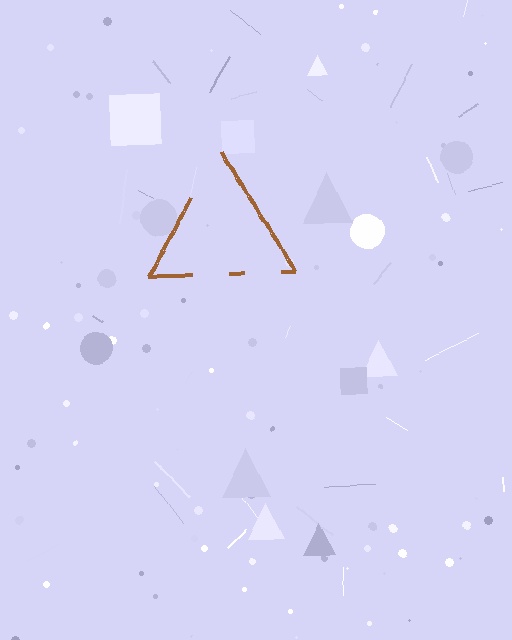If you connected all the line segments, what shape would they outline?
They would outline a triangle.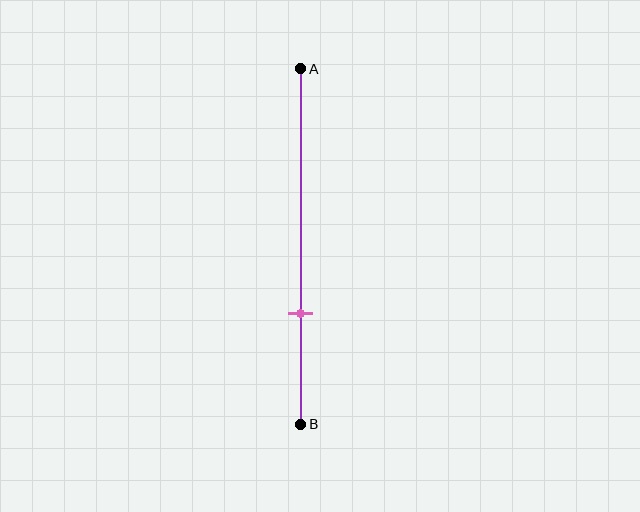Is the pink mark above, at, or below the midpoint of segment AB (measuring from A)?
The pink mark is below the midpoint of segment AB.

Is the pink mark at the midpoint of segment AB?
No, the mark is at about 70% from A, not at the 50% midpoint.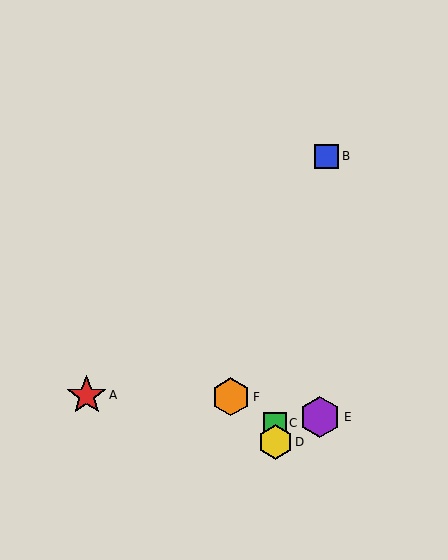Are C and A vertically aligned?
No, C is at x≈275 and A is at x≈87.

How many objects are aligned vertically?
2 objects (C, D) are aligned vertically.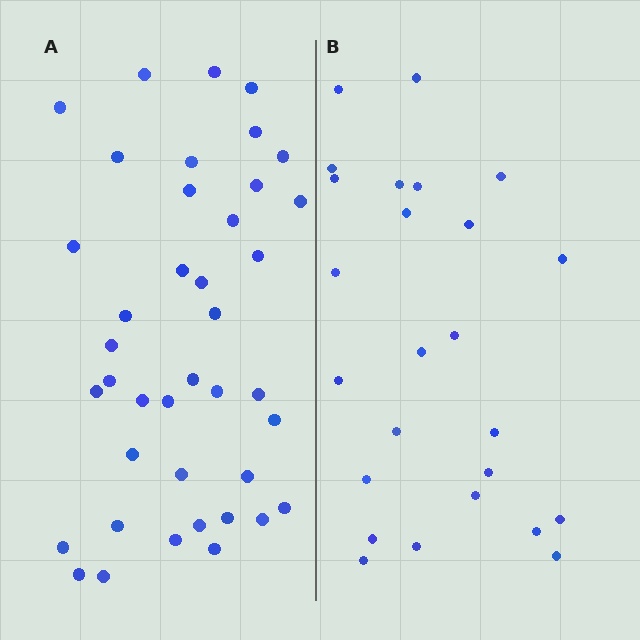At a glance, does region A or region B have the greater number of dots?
Region A (the left region) has more dots.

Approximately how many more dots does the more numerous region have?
Region A has approximately 15 more dots than region B.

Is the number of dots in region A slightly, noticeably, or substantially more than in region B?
Region A has substantially more. The ratio is roughly 1.6 to 1.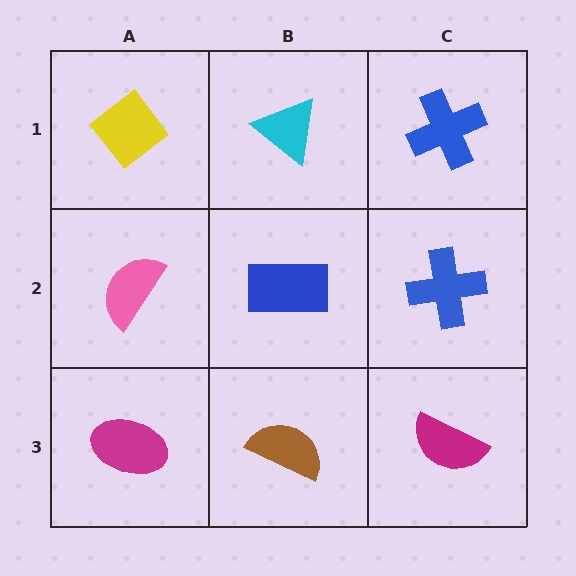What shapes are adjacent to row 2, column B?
A cyan triangle (row 1, column B), a brown semicircle (row 3, column B), a pink semicircle (row 2, column A), a blue cross (row 2, column C).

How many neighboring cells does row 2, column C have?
3.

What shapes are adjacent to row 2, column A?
A yellow diamond (row 1, column A), a magenta ellipse (row 3, column A), a blue rectangle (row 2, column B).